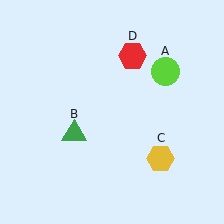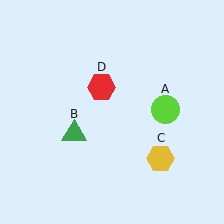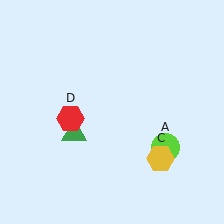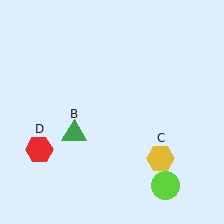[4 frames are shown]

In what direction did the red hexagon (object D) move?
The red hexagon (object D) moved down and to the left.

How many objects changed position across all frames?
2 objects changed position: lime circle (object A), red hexagon (object D).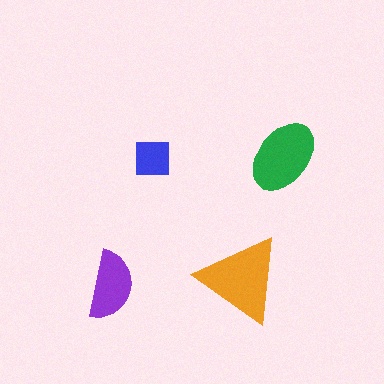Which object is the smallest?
The blue square.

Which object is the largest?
The orange triangle.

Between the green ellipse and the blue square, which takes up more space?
The green ellipse.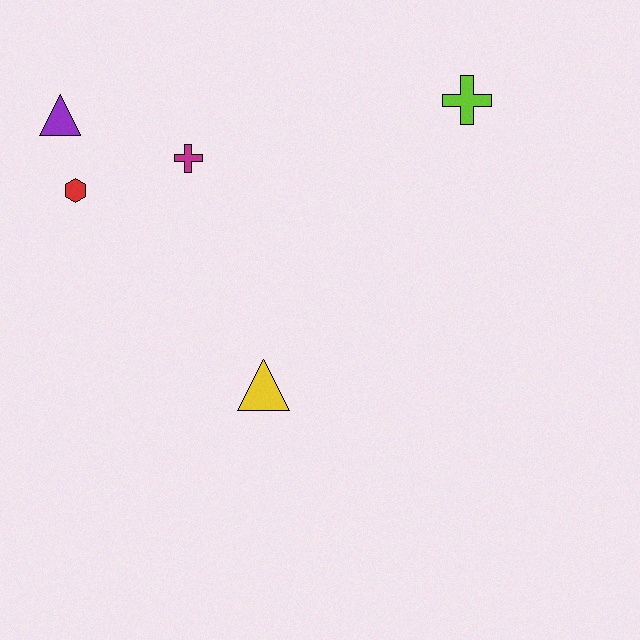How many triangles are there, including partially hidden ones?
There are 2 triangles.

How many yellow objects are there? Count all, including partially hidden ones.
There is 1 yellow object.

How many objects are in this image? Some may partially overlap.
There are 5 objects.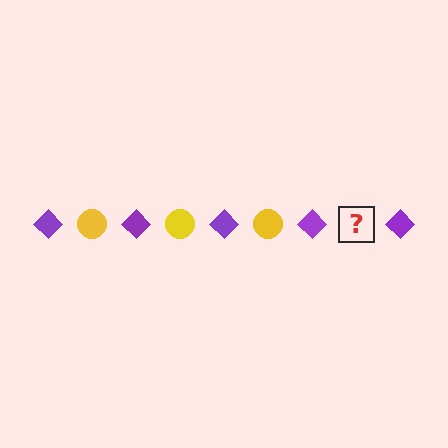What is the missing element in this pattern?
The missing element is a yellow circle.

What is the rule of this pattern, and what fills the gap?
The rule is that the pattern alternates between purple diamond and yellow circle. The gap should be filled with a yellow circle.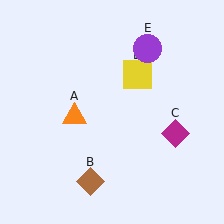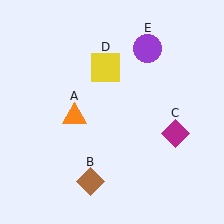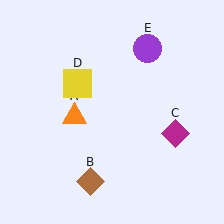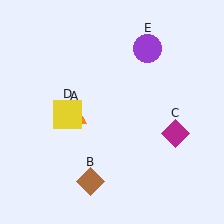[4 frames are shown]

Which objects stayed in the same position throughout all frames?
Orange triangle (object A) and brown diamond (object B) and magenta diamond (object C) and purple circle (object E) remained stationary.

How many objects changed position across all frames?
1 object changed position: yellow square (object D).